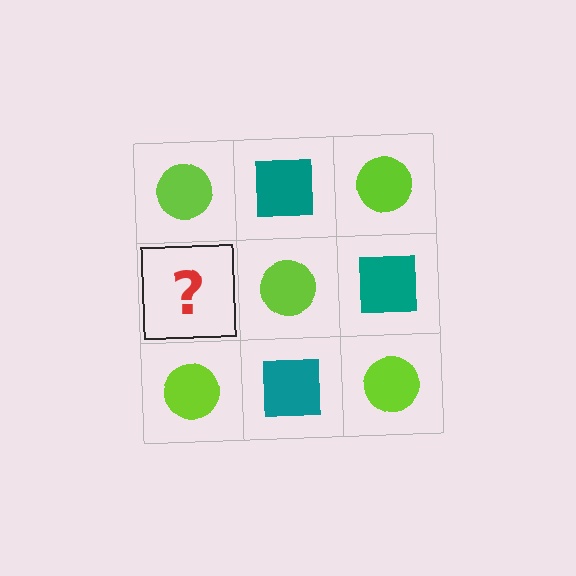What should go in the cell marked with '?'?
The missing cell should contain a teal square.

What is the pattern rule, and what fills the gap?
The rule is that it alternates lime circle and teal square in a checkerboard pattern. The gap should be filled with a teal square.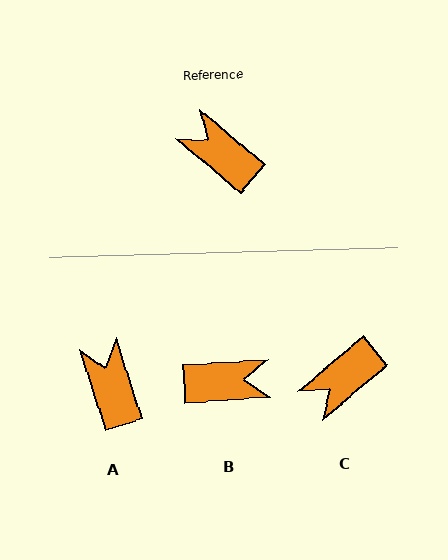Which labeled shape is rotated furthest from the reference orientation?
B, about 136 degrees away.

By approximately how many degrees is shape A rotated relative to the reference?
Approximately 32 degrees clockwise.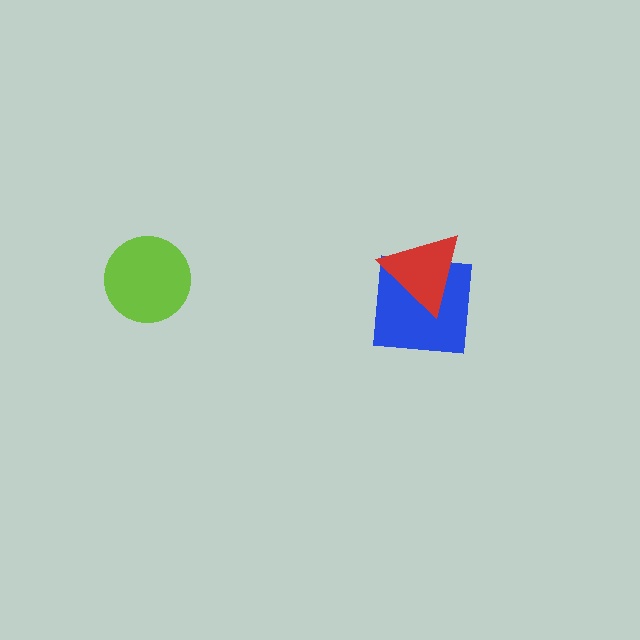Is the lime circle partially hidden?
No, no other shape covers it.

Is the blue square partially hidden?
Yes, it is partially covered by another shape.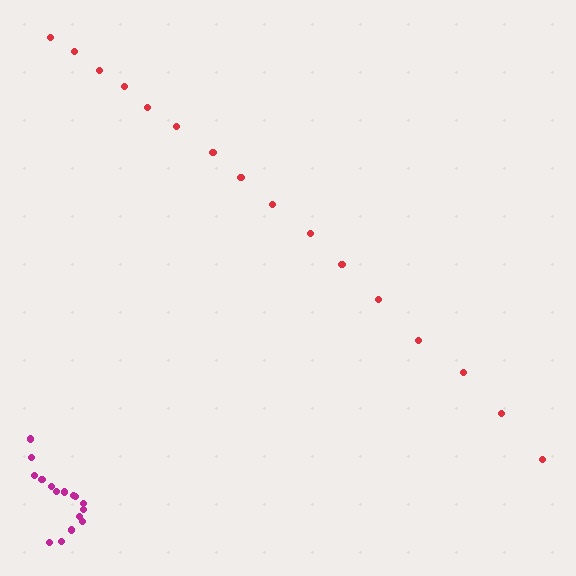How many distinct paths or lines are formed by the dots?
There are 2 distinct paths.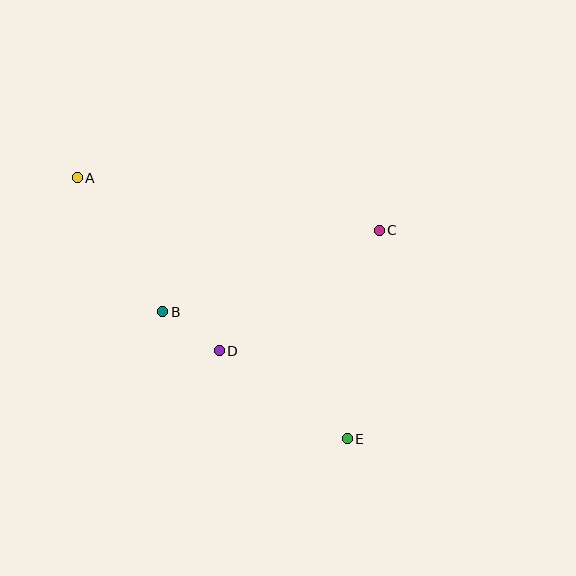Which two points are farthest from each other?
Points A and E are farthest from each other.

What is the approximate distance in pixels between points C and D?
The distance between C and D is approximately 200 pixels.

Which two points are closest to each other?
Points B and D are closest to each other.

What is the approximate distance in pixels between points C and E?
The distance between C and E is approximately 211 pixels.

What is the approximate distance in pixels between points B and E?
The distance between B and E is approximately 224 pixels.